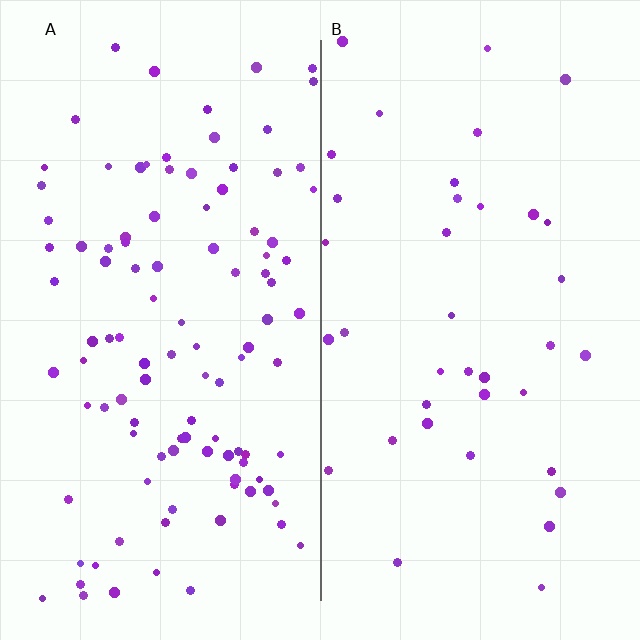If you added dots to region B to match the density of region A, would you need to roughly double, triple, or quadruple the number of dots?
Approximately triple.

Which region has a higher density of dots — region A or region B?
A (the left).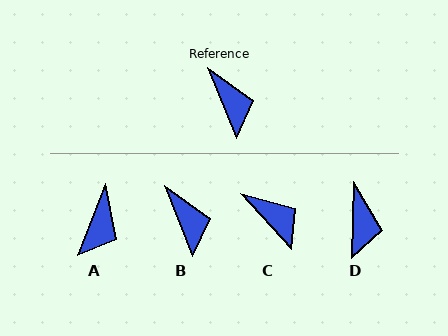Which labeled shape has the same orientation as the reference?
B.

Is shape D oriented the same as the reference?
No, it is off by about 23 degrees.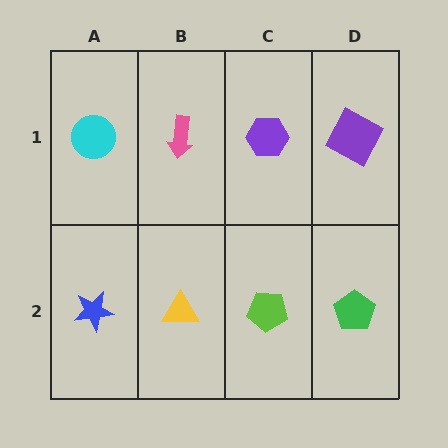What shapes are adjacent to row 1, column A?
A blue star (row 2, column A), a pink arrow (row 1, column B).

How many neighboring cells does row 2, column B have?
3.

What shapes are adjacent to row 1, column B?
A yellow triangle (row 2, column B), a cyan circle (row 1, column A), a purple hexagon (row 1, column C).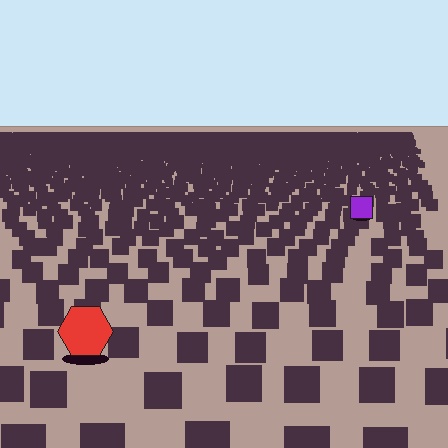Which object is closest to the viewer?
The red hexagon is closest. The texture marks near it are larger and more spread out.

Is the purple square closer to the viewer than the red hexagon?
No. The red hexagon is closer — you can tell from the texture gradient: the ground texture is coarser near it.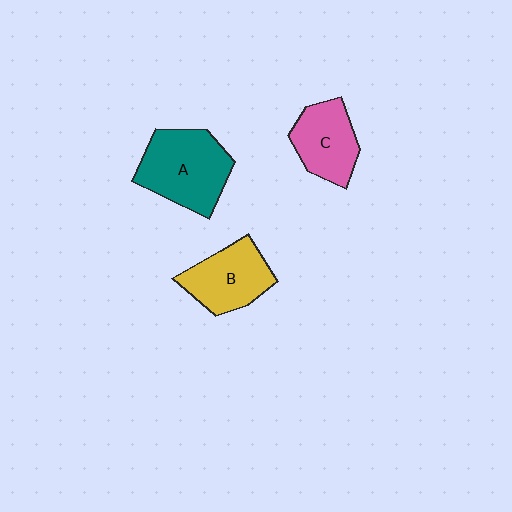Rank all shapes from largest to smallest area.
From largest to smallest: A (teal), B (yellow), C (pink).